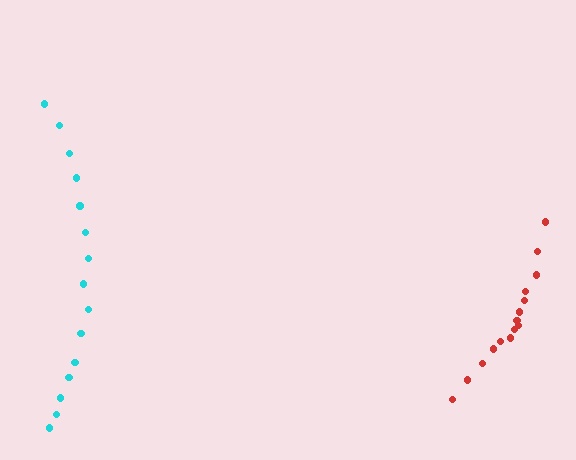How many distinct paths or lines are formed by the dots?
There are 2 distinct paths.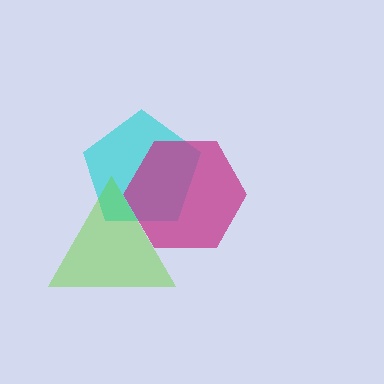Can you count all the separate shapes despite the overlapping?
Yes, there are 3 separate shapes.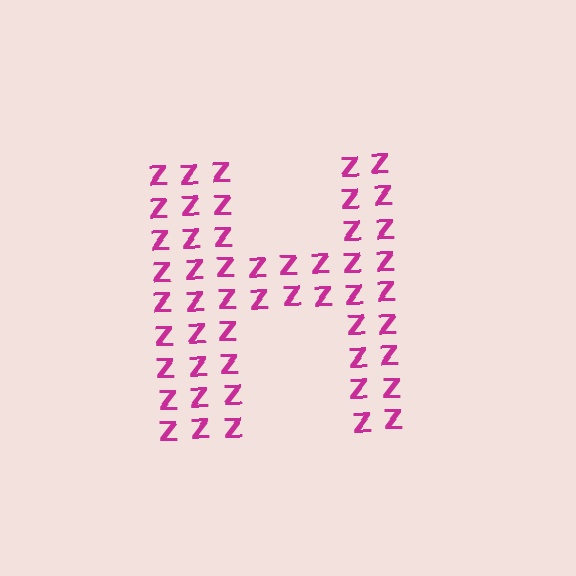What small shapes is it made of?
It is made of small letter Z's.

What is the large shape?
The large shape is the letter H.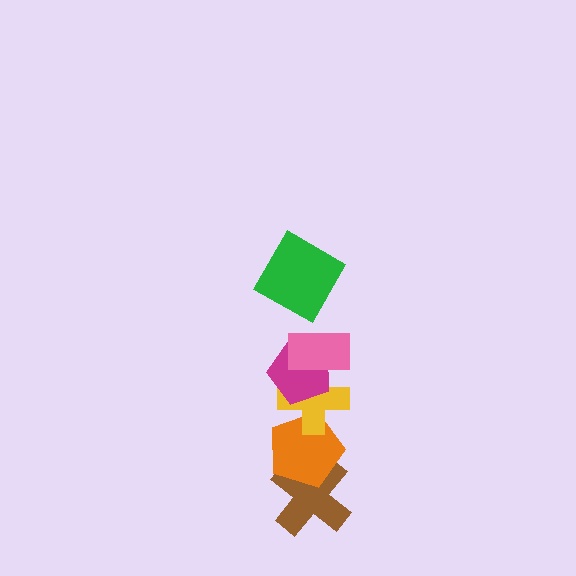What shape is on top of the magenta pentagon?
The pink rectangle is on top of the magenta pentagon.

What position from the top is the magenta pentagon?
The magenta pentagon is 3rd from the top.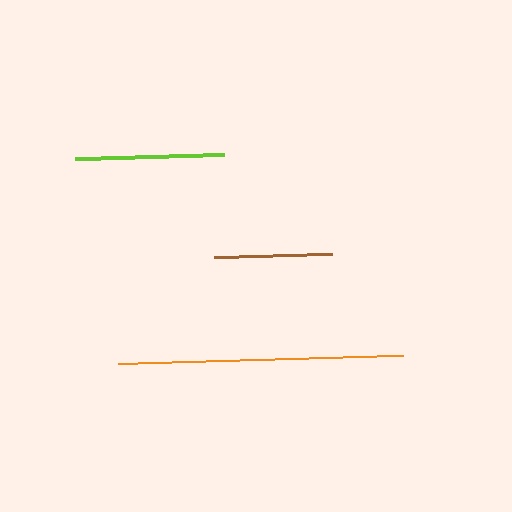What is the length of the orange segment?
The orange segment is approximately 285 pixels long.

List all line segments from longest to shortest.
From longest to shortest: orange, lime, brown.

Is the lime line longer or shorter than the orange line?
The orange line is longer than the lime line.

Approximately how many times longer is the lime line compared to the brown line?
The lime line is approximately 1.3 times the length of the brown line.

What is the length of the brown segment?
The brown segment is approximately 118 pixels long.